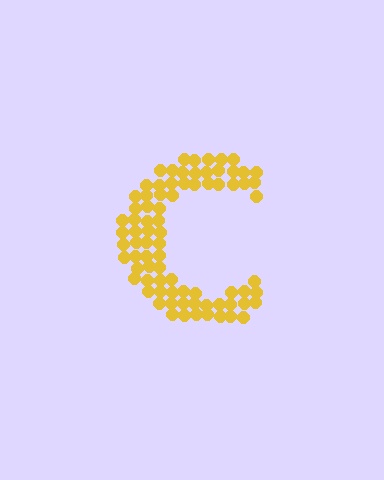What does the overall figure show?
The overall figure shows the letter C.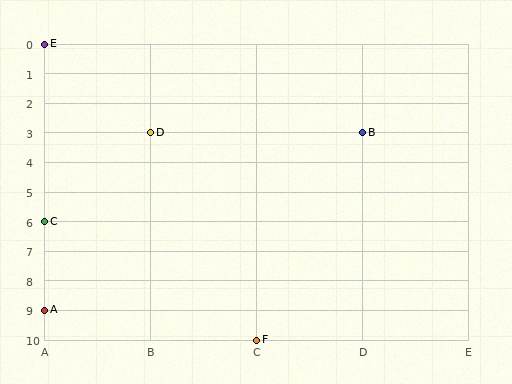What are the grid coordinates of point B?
Point B is at grid coordinates (D, 3).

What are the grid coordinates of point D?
Point D is at grid coordinates (B, 3).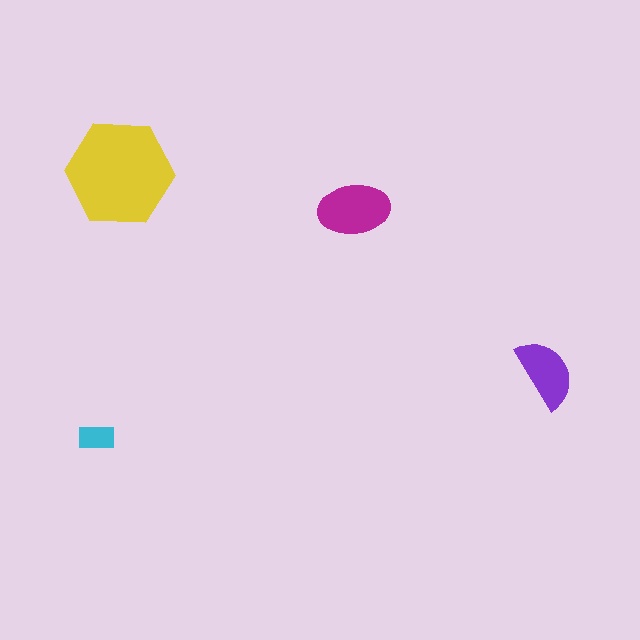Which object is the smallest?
The cyan rectangle.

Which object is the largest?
The yellow hexagon.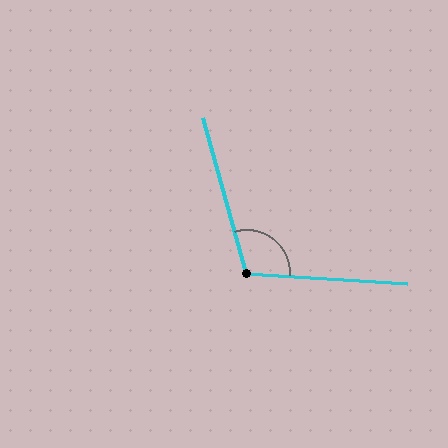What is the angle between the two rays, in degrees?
Approximately 109 degrees.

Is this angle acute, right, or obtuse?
It is obtuse.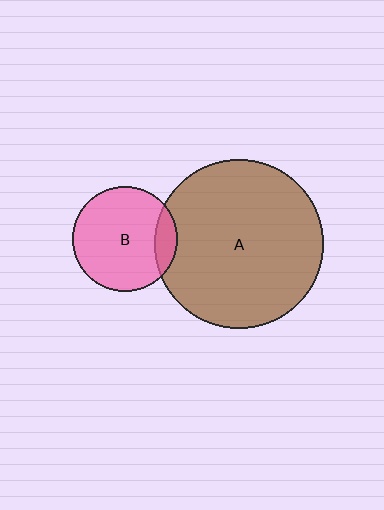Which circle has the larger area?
Circle A (brown).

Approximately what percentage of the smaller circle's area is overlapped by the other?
Approximately 15%.